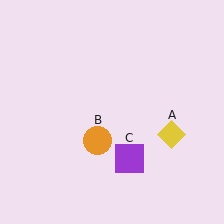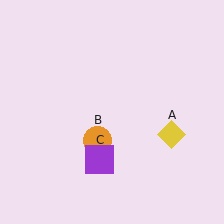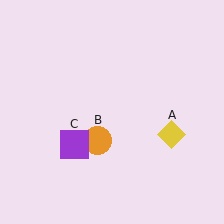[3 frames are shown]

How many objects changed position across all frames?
1 object changed position: purple square (object C).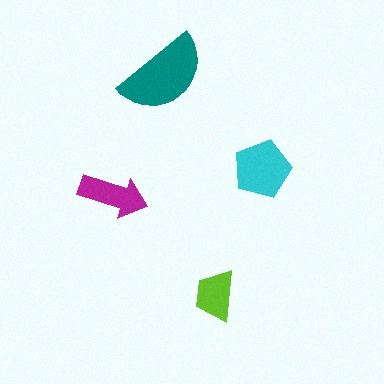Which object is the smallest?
The lime trapezoid.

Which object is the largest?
The teal semicircle.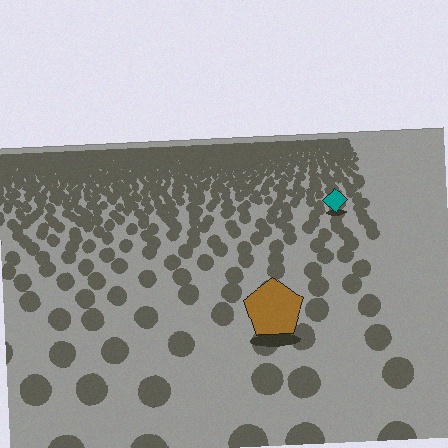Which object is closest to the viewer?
The brown pentagon is closest. The texture marks near it are larger and more spread out.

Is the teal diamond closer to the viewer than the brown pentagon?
No. The brown pentagon is closer — you can tell from the texture gradient: the ground texture is coarser near it.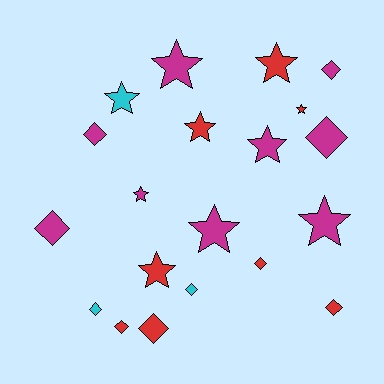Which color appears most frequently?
Magenta, with 9 objects.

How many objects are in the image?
There are 20 objects.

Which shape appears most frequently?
Star, with 10 objects.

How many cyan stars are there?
There is 1 cyan star.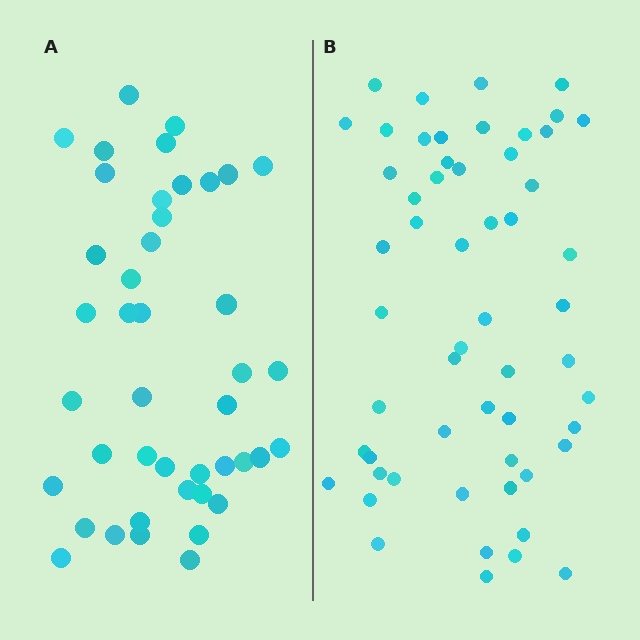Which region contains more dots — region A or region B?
Region B (the right region) has more dots.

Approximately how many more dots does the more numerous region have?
Region B has approximately 15 more dots than region A.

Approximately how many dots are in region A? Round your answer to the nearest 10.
About 40 dots. (The exact count is 43, which rounds to 40.)